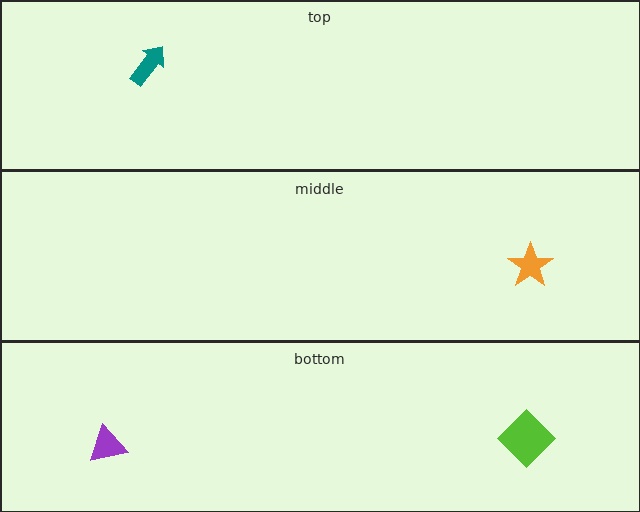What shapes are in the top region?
The teal arrow.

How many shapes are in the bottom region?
2.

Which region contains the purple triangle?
The bottom region.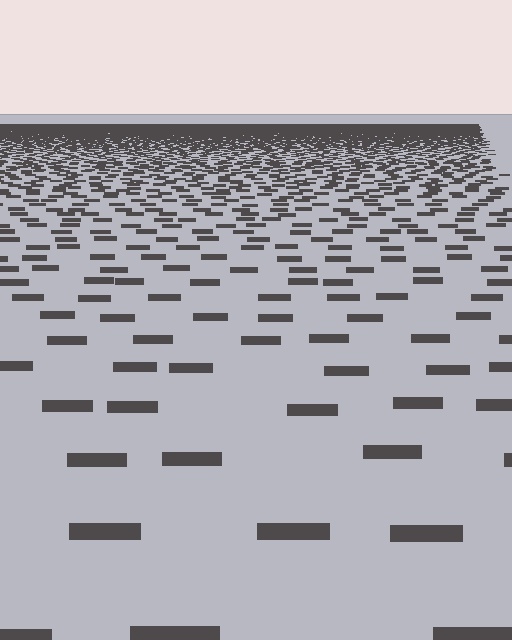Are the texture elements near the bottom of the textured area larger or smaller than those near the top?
Larger. Near the bottom, elements are closer to the viewer and appear at a bigger on-screen size.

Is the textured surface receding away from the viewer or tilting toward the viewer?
The surface is receding away from the viewer. Texture elements get smaller and denser toward the top.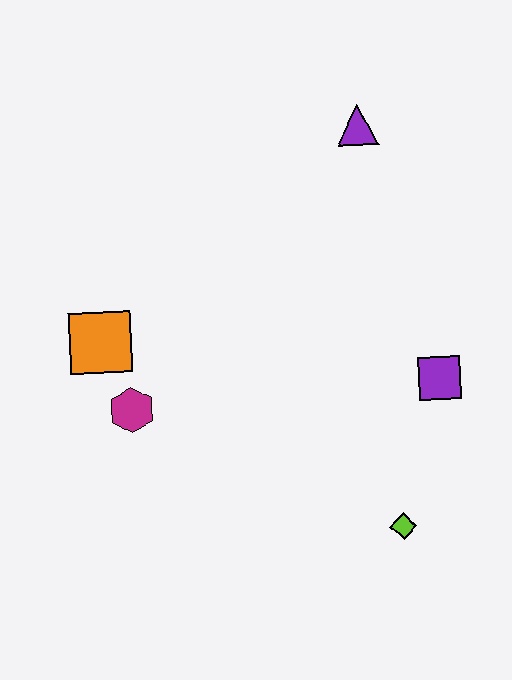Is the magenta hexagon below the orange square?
Yes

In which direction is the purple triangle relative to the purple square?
The purple triangle is above the purple square.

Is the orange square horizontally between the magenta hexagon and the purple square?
No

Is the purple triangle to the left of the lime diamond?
Yes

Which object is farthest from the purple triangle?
The lime diamond is farthest from the purple triangle.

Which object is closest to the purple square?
The lime diamond is closest to the purple square.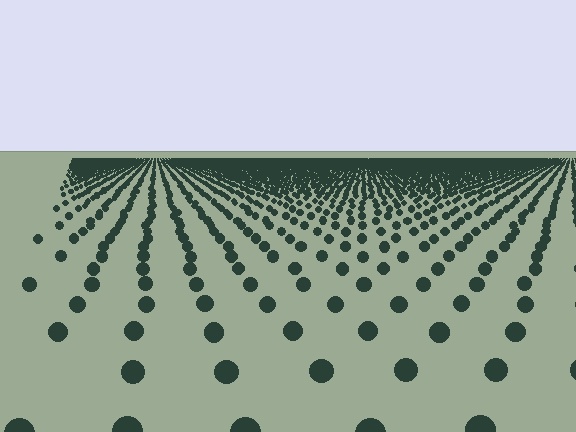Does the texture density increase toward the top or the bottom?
Density increases toward the top.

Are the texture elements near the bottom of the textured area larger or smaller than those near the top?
Larger. Near the bottom, elements are closer to the viewer and appear at a bigger on-screen size.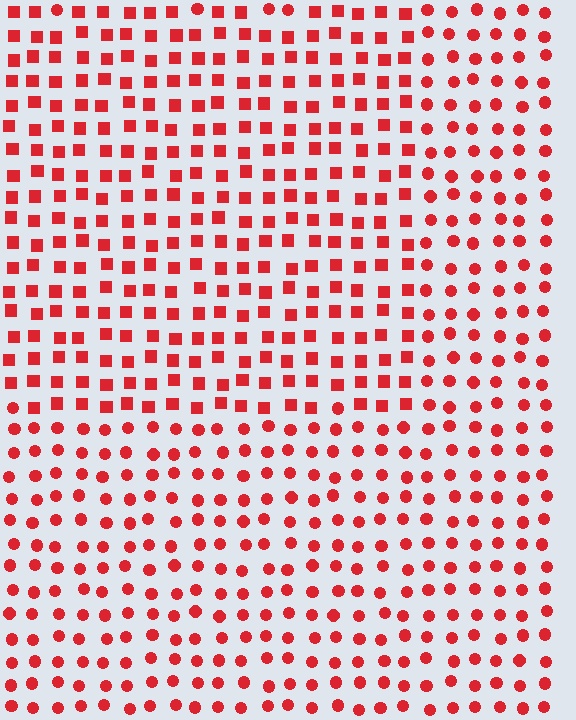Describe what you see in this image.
The image is filled with small red elements arranged in a uniform grid. A rectangle-shaped region contains squares, while the surrounding area contains circles. The boundary is defined purely by the change in element shape.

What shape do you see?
I see a rectangle.